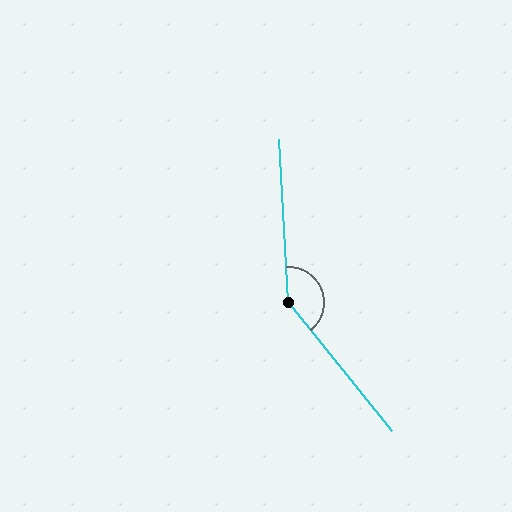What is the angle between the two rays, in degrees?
Approximately 144 degrees.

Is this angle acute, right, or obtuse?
It is obtuse.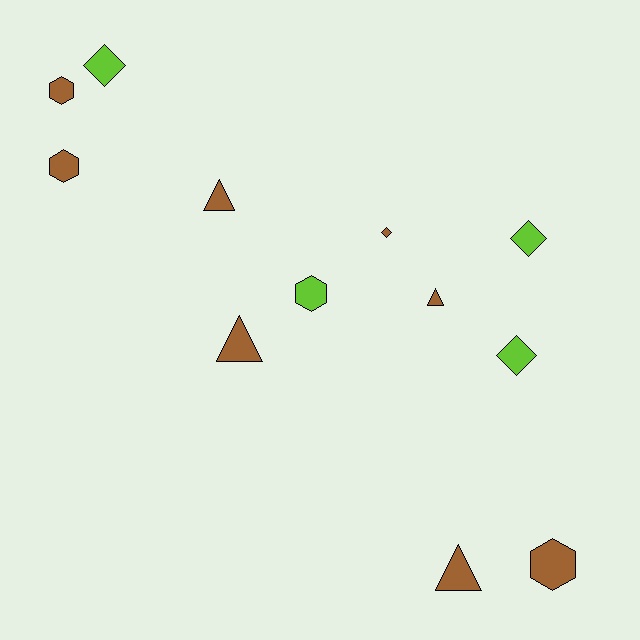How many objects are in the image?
There are 12 objects.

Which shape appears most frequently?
Diamond, with 4 objects.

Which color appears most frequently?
Brown, with 8 objects.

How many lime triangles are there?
There are no lime triangles.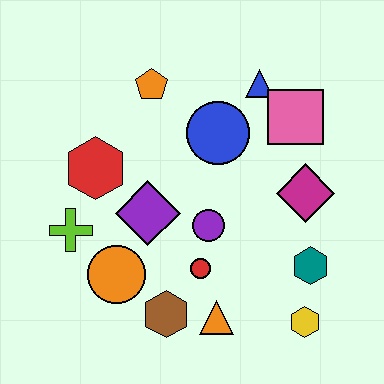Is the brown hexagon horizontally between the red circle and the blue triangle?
No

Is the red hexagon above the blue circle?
No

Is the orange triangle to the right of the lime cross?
Yes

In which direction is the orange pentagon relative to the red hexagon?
The orange pentagon is above the red hexagon.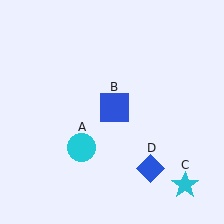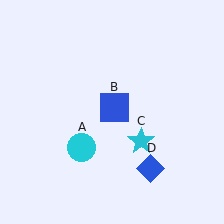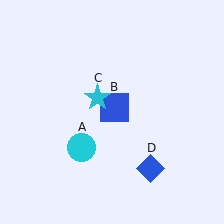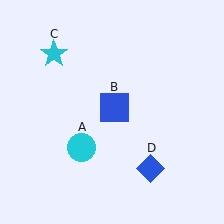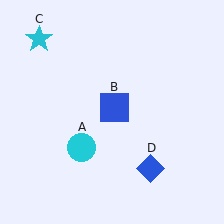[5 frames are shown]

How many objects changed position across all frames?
1 object changed position: cyan star (object C).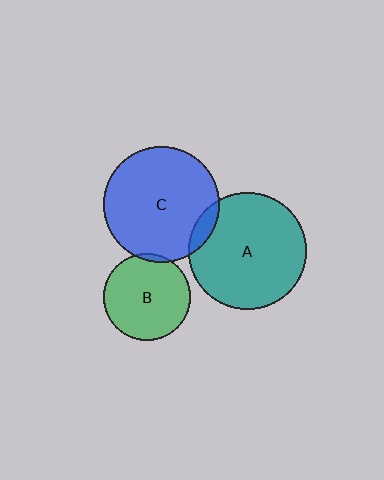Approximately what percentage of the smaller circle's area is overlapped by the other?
Approximately 5%.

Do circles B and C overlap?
Yes.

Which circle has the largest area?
Circle A (teal).